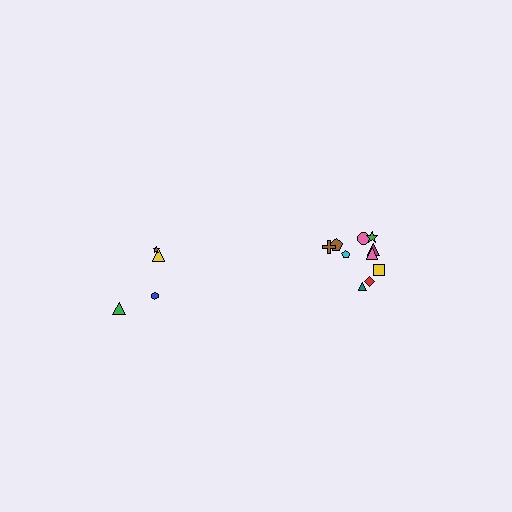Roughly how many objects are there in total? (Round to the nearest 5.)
Roughly 15 objects in total.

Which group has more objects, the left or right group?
The right group.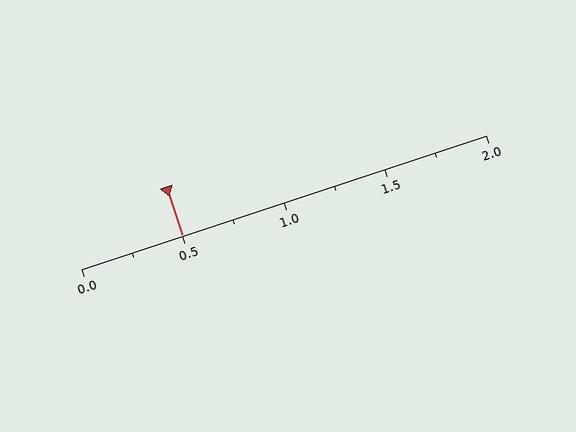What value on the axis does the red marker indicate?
The marker indicates approximately 0.5.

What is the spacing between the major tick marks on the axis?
The major ticks are spaced 0.5 apart.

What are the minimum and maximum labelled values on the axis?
The axis runs from 0.0 to 2.0.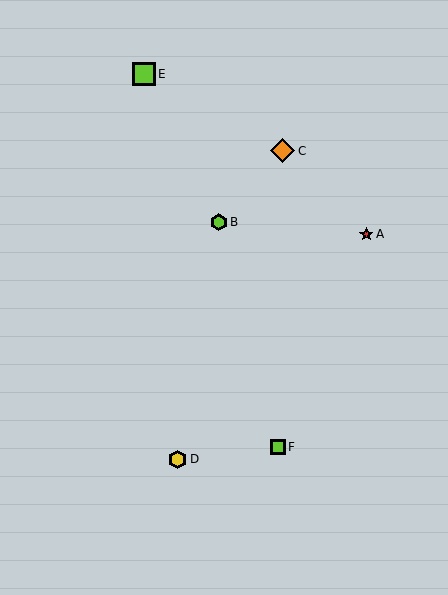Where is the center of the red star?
The center of the red star is at (366, 234).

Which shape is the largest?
The orange diamond (labeled C) is the largest.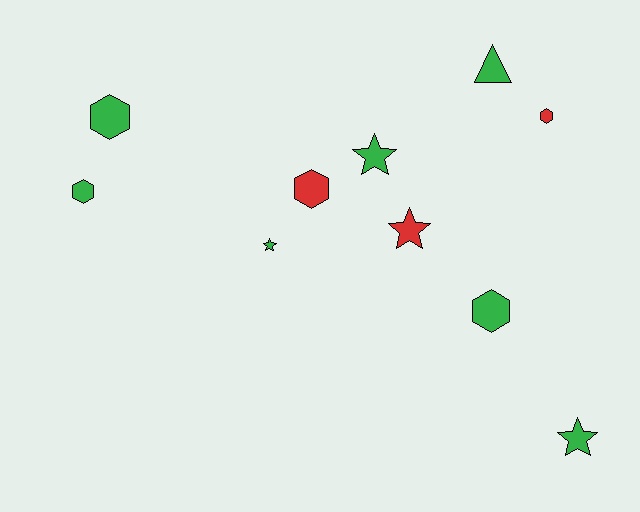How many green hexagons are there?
There are 3 green hexagons.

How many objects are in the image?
There are 10 objects.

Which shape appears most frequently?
Hexagon, with 5 objects.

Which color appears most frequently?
Green, with 7 objects.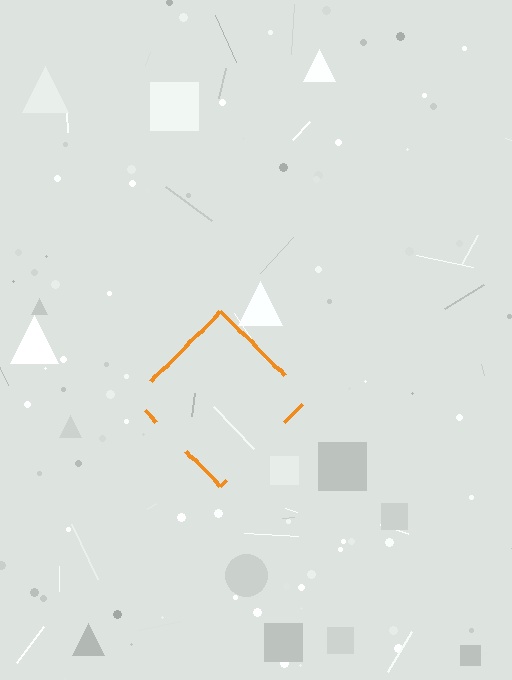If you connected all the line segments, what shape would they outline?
They would outline a diamond.